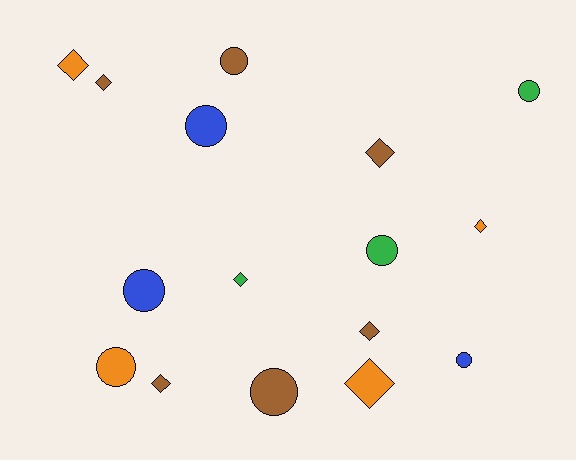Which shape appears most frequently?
Circle, with 8 objects.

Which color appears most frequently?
Brown, with 6 objects.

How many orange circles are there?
There is 1 orange circle.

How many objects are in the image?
There are 16 objects.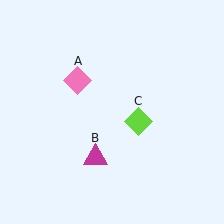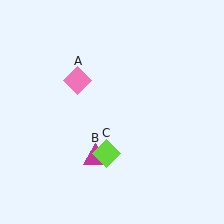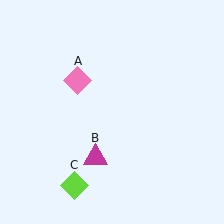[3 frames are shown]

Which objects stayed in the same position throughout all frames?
Pink diamond (object A) and magenta triangle (object B) remained stationary.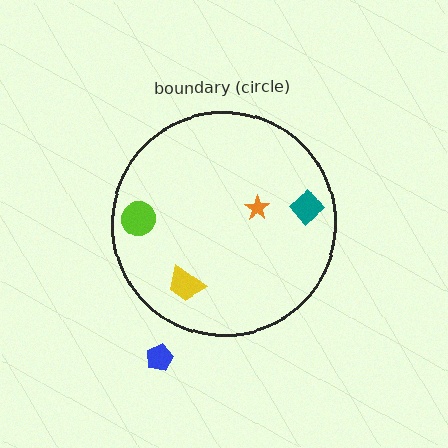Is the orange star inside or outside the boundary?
Inside.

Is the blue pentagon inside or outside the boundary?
Outside.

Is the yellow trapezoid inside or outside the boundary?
Inside.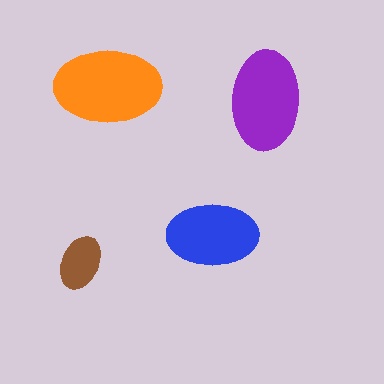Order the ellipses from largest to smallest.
the orange one, the purple one, the blue one, the brown one.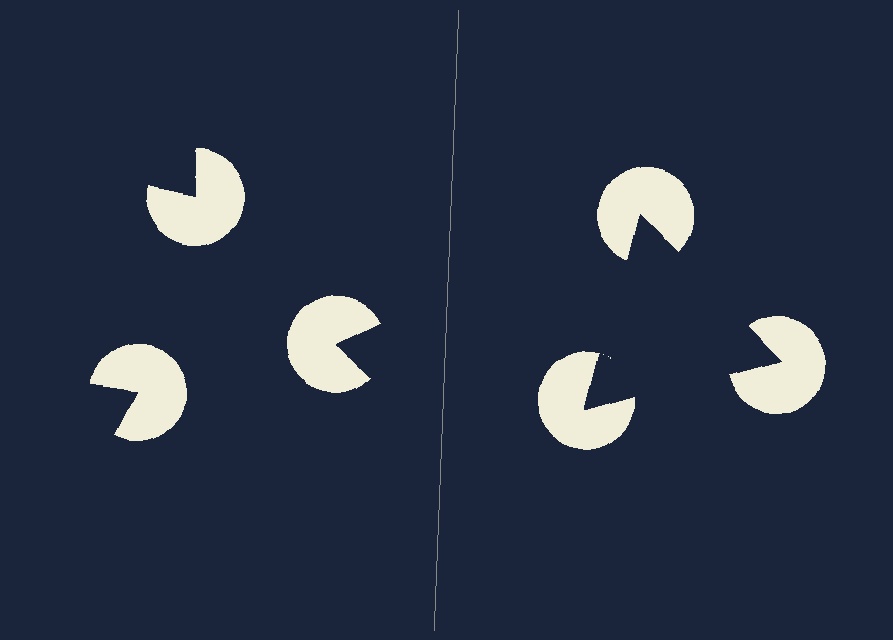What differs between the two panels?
The pac-man discs are positioned identically on both sides; only the wedge orientations differ. On the right they align to a triangle; on the left they are misaligned.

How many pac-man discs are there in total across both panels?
6 — 3 on each side.